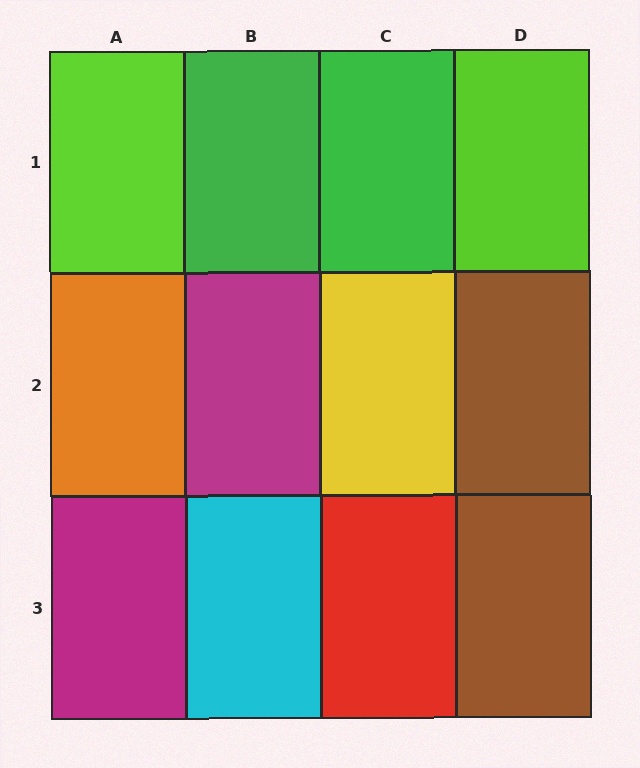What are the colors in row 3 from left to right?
Magenta, cyan, red, brown.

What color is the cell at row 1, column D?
Lime.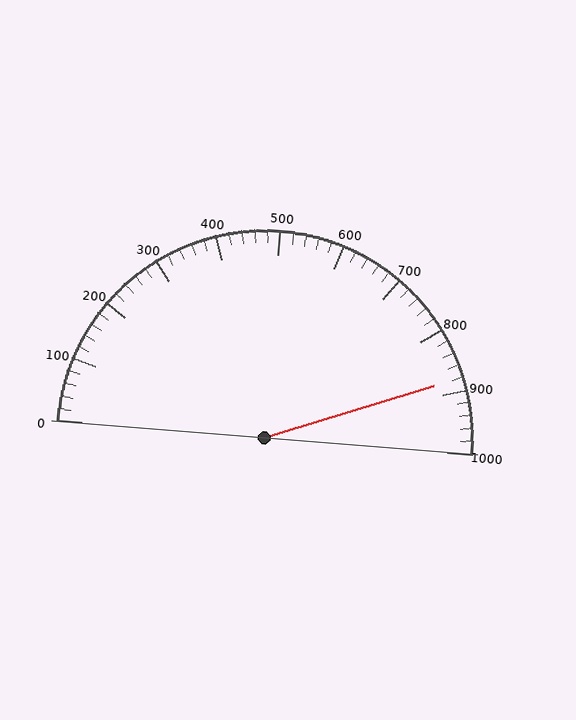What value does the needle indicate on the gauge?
The needle indicates approximately 880.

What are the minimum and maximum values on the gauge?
The gauge ranges from 0 to 1000.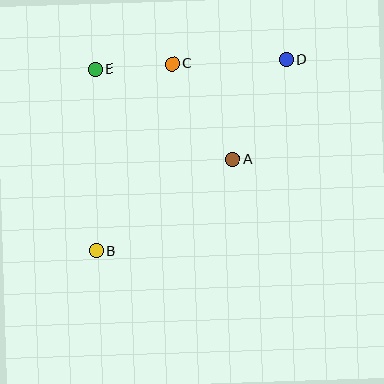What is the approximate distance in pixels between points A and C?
The distance between A and C is approximately 113 pixels.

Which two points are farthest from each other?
Points B and D are farthest from each other.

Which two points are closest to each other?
Points C and E are closest to each other.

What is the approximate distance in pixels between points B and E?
The distance between B and E is approximately 181 pixels.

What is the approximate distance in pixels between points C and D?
The distance between C and D is approximately 114 pixels.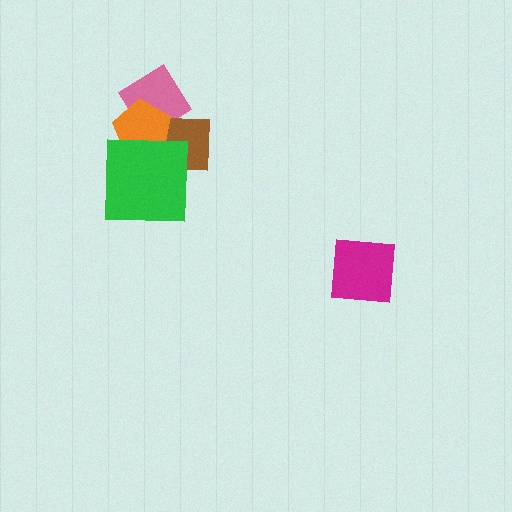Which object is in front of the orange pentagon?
The green square is in front of the orange pentagon.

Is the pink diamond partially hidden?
Yes, it is partially covered by another shape.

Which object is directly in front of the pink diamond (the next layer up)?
The brown rectangle is directly in front of the pink diamond.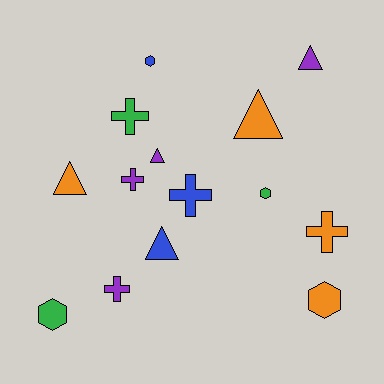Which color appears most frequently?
Purple, with 4 objects.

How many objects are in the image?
There are 14 objects.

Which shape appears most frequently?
Triangle, with 5 objects.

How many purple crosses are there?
There are 2 purple crosses.